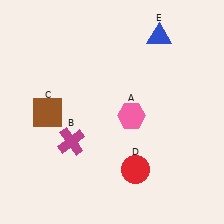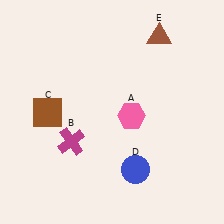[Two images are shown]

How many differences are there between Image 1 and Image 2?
There are 2 differences between the two images.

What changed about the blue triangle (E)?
In Image 1, E is blue. In Image 2, it changed to brown.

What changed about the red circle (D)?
In Image 1, D is red. In Image 2, it changed to blue.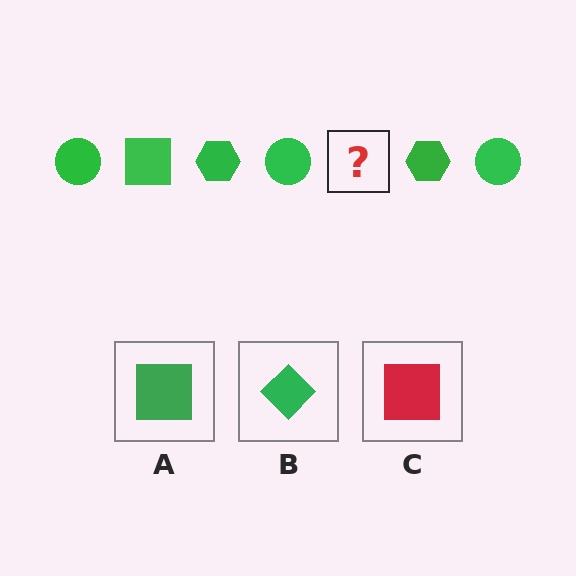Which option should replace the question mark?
Option A.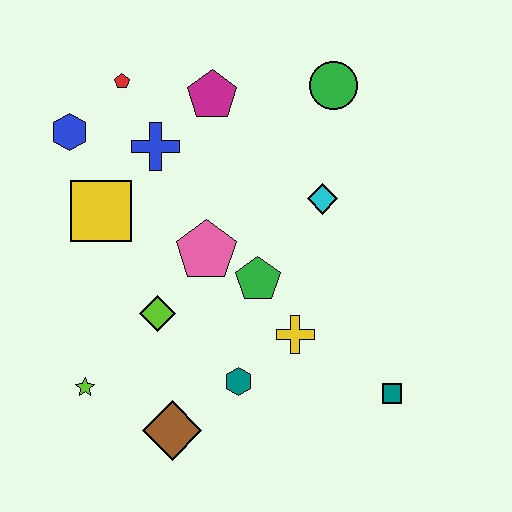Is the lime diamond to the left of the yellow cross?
Yes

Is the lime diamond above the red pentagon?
No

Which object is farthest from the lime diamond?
The green circle is farthest from the lime diamond.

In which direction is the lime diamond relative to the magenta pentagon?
The lime diamond is below the magenta pentagon.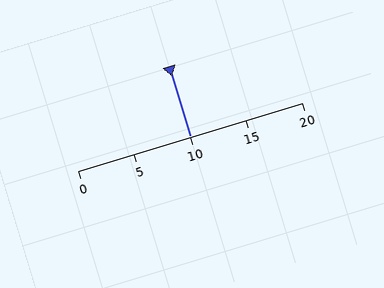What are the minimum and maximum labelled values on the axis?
The axis runs from 0 to 20.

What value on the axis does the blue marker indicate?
The marker indicates approximately 10.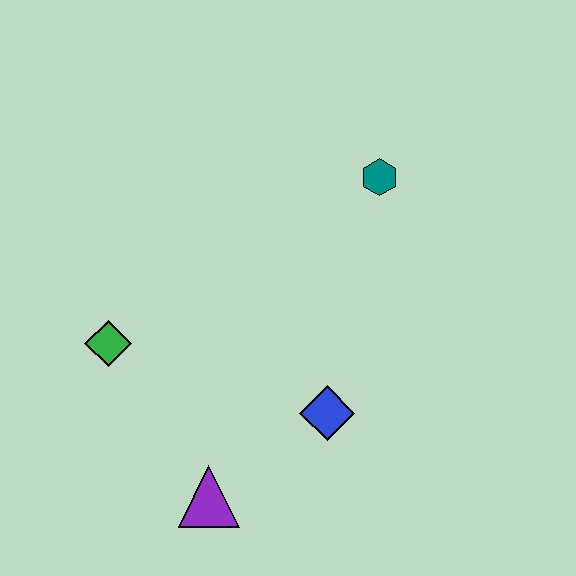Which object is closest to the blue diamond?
The purple triangle is closest to the blue diamond.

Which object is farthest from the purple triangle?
The teal hexagon is farthest from the purple triangle.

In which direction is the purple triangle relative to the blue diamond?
The purple triangle is to the left of the blue diamond.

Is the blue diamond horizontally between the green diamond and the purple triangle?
No